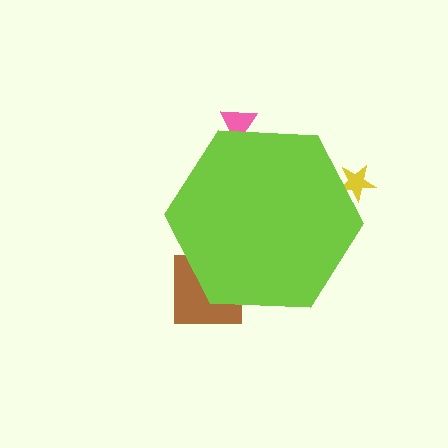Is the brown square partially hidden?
Yes, the brown square is partially hidden behind the lime hexagon.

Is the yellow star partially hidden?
Yes, the yellow star is partially hidden behind the lime hexagon.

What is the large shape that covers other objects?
A lime hexagon.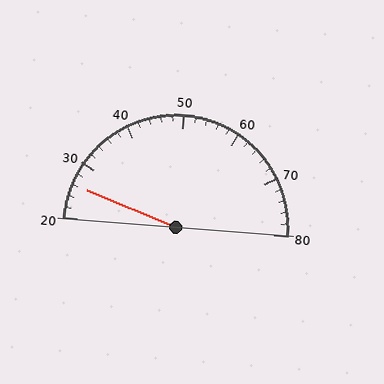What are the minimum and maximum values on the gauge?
The gauge ranges from 20 to 80.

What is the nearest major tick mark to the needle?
The nearest major tick mark is 30.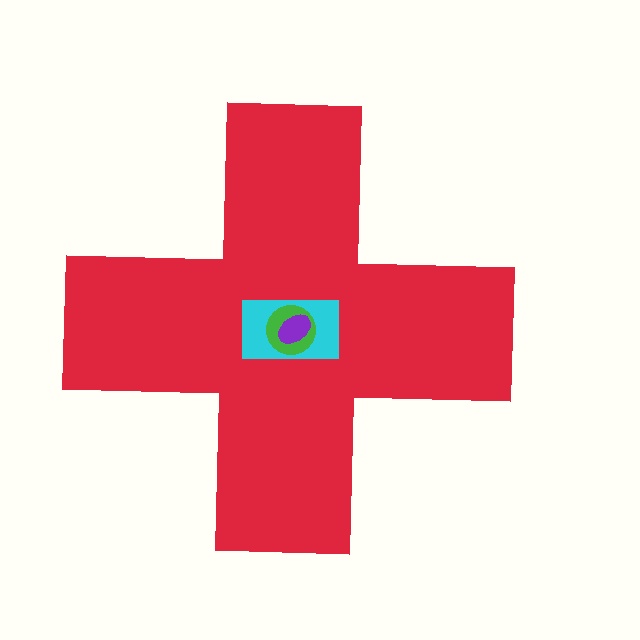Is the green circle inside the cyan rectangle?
Yes.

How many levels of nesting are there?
4.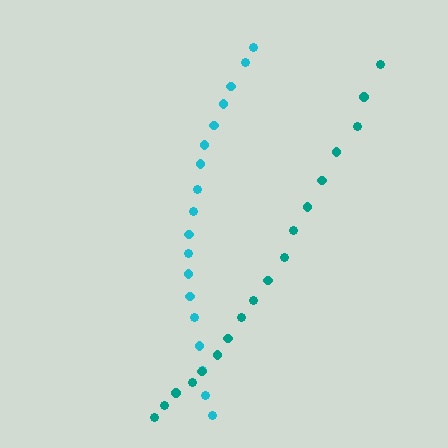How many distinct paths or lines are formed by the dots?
There are 2 distinct paths.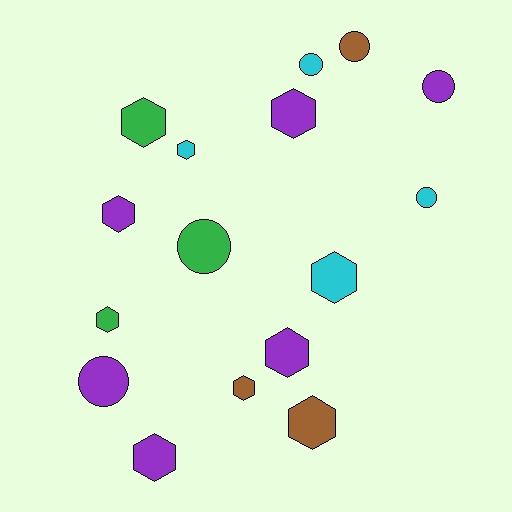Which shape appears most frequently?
Hexagon, with 10 objects.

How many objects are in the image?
There are 16 objects.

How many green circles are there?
There is 1 green circle.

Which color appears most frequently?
Purple, with 6 objects.